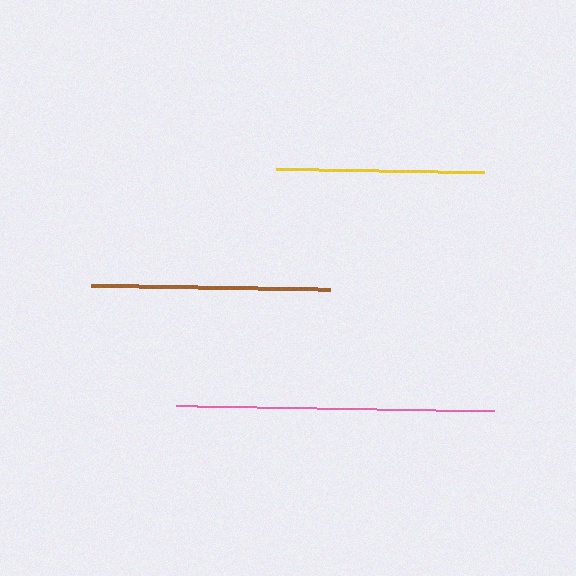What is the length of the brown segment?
The brown segment is approximately 239 pixels long.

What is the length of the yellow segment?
The yellow segment is approximately 207 pixels long.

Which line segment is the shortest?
The yellow line is the shortest at approximately 207 pixels.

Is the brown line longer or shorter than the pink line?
The pink line is longer than the brown line.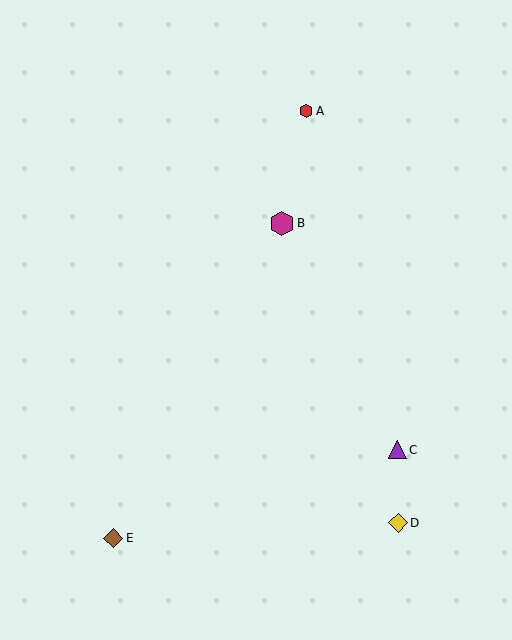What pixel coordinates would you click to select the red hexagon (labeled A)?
Click at (306, 111) to select the red hexagon A.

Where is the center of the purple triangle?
The center of the purple triangle is at (397, 450).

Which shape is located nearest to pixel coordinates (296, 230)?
The magenta hexagon (labeled B) at (282, 223) is nearest to that location.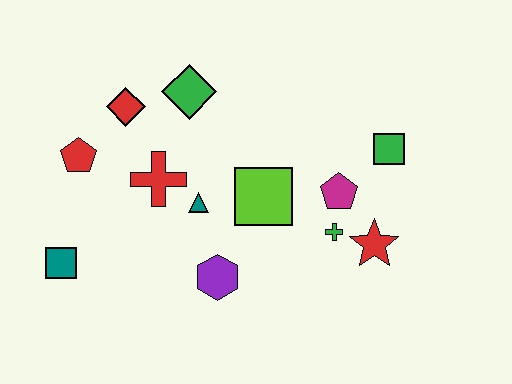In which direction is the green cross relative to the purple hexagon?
The green cross is to the right of the purple hexagon.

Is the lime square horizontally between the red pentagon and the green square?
Yes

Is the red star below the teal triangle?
Yes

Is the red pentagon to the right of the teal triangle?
No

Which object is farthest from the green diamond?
The red star is farthest from the green diamond.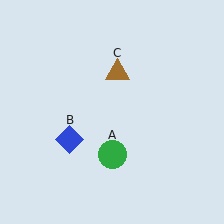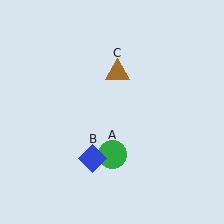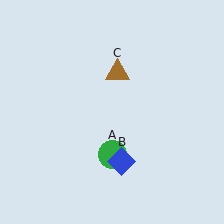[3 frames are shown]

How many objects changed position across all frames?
1 object changed position: blue diamond (object B).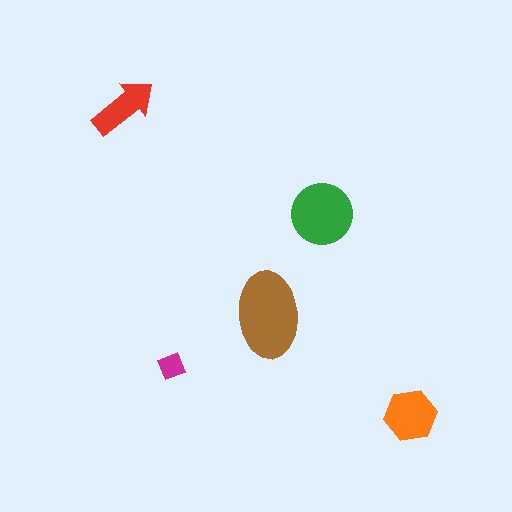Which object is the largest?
The brown ellipse.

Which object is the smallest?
The magenta diamond.